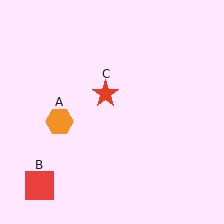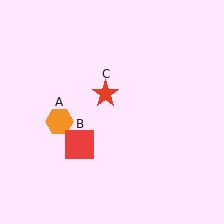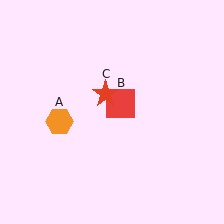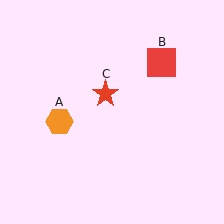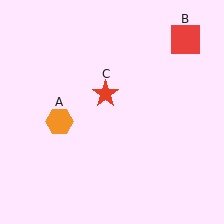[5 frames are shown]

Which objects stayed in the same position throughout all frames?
Orange hexagon (object A) and red star (object C) remained stationary.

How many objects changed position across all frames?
1 object changed position: red square (object B).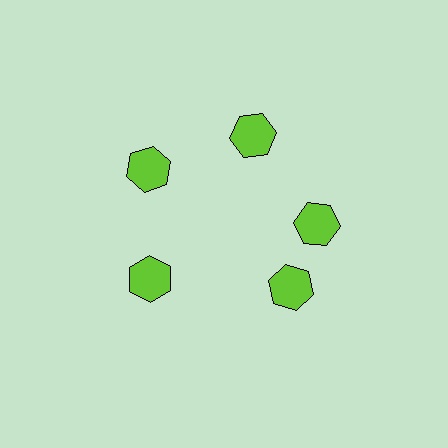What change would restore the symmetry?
The symmetry would be restored by rotating it back into even spacing with its neighbors so that all 5 hexagons sit at equal angles and equal distance from the center.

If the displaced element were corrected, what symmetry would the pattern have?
It would have 5-fold rotational symmetry — the pattern would map onto itself every 72 degrees.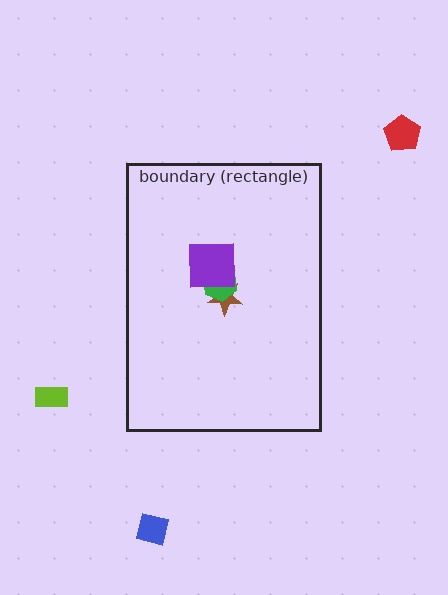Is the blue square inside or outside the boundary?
Outside.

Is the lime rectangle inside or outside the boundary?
Outside.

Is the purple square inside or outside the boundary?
Inside.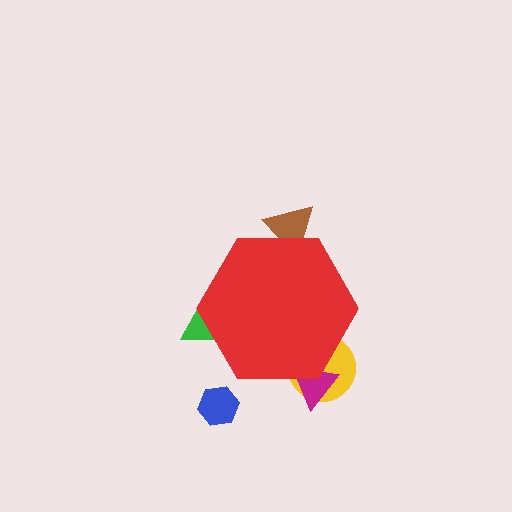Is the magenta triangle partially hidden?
Yes, the magenta triangle is partially hidden behind the red hexagon.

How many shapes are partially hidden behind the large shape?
4 shapes are partially hidden.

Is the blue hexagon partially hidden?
No, the blue hexagon is fully visible.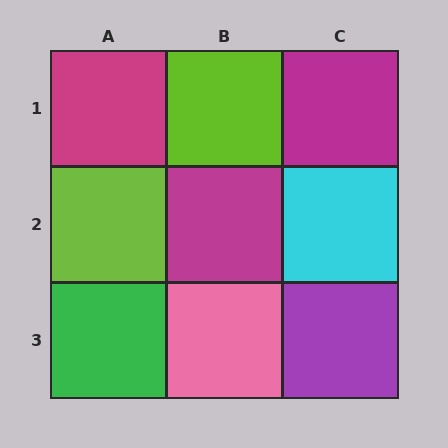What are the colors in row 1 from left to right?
Magenta, lime, magenta.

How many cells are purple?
1 cell is purple.